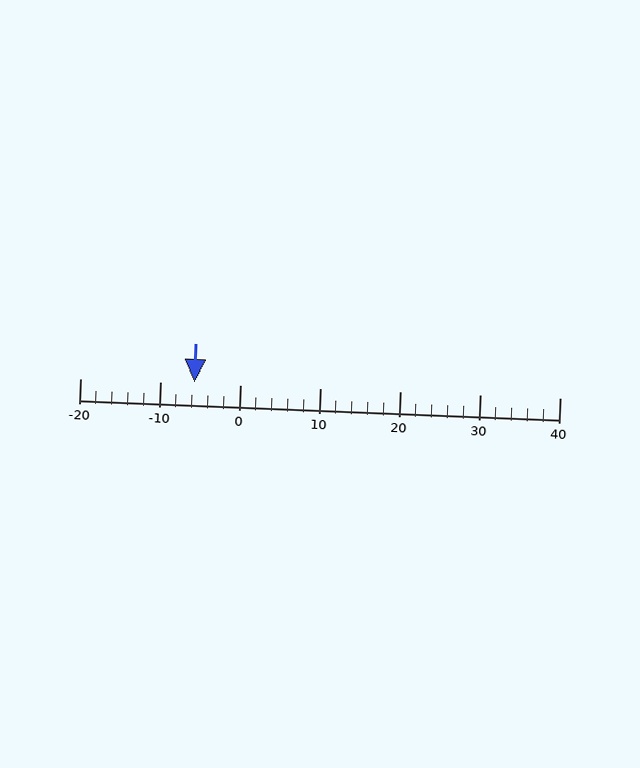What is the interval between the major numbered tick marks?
The major tick marks are spaced 10 units apart.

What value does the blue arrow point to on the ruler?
The blue arrow points to approximately -6.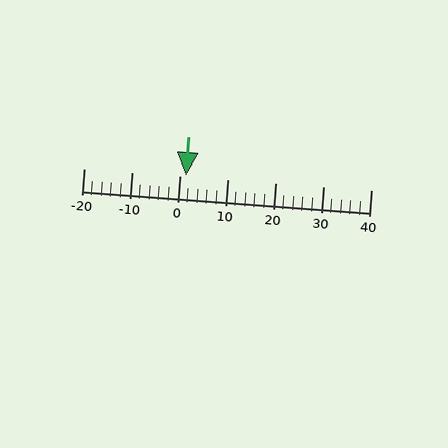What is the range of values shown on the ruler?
The ruler shows values from -20 to 40.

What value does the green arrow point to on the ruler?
The green arrow points to approximately 1.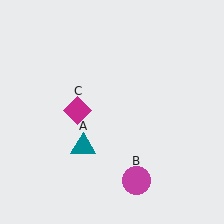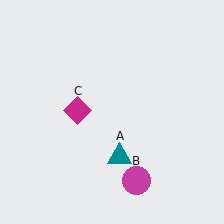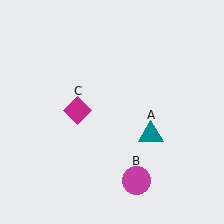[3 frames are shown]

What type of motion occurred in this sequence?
The teal triangle (object A) rotated counterclockwise around the center of the scene.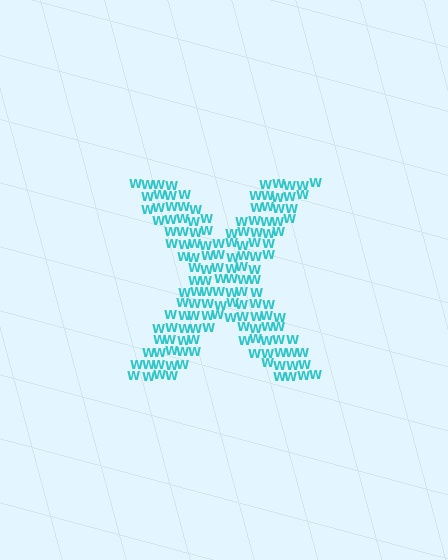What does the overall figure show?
The overall figure shows the letter X.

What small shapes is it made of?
It is made of small letter W's.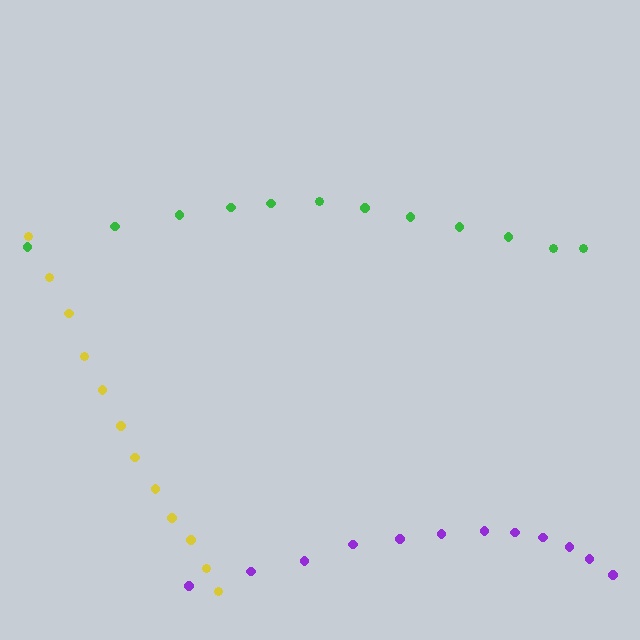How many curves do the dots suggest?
There are 3 distinct paths.